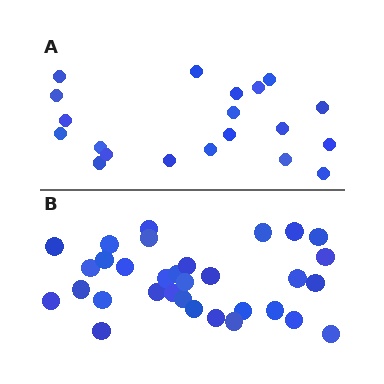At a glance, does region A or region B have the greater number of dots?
Region B (the bottom region) has more dots.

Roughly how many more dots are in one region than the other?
Region B has roughly 12 or so more dots than region A.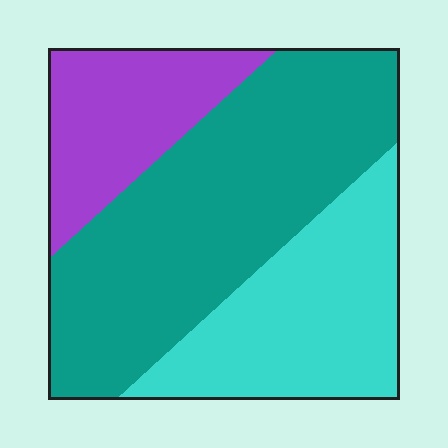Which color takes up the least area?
Purple, at roughly 20%.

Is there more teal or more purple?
Teal.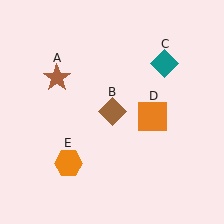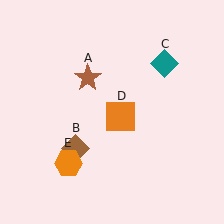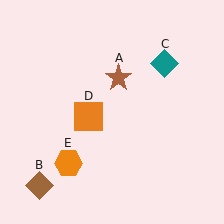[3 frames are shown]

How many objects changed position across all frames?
3 objects changed position: brown star (object A), brown diamond (object B), orange square (object D).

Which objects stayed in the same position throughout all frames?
Teal diamond (object C) and orange hexagon (object E) remained stationary.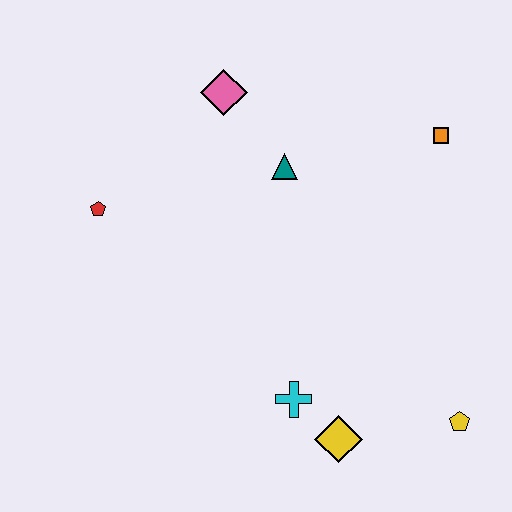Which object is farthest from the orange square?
The red pentagon is farthest from the orange square.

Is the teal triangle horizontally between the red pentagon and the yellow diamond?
Yes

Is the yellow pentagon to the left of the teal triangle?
No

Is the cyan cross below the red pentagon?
Yes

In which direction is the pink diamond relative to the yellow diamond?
The pink diamond is above the yellow diamond.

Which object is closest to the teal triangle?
The pink diamond is closest to the teal triangle.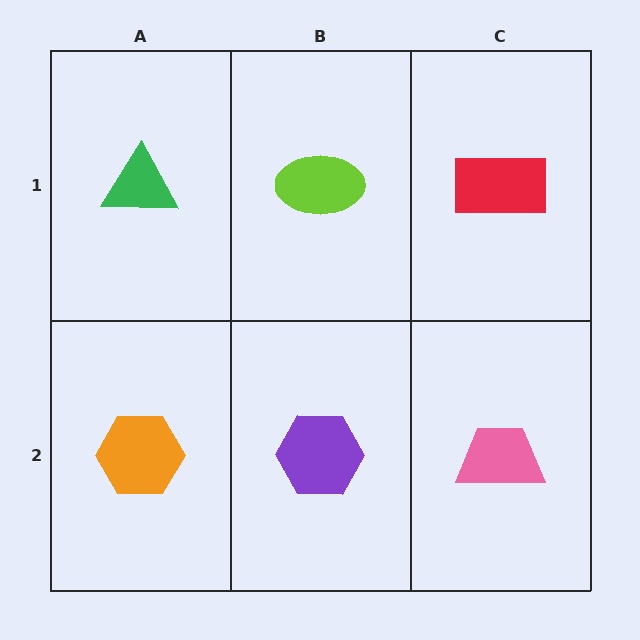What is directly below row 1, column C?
A pink trapezoid.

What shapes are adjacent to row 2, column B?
A lime ellipse (row 1, column B), an orange hexagon (row 2, column A), a pink trapezoid (row 2, column C).